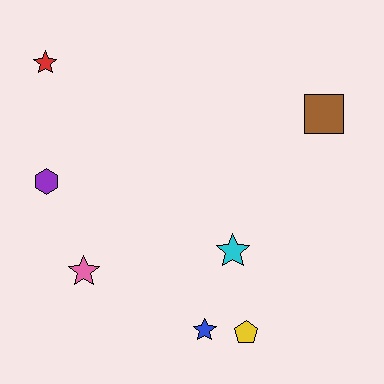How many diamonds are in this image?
There are no diamonds.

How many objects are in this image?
There are 7 objects.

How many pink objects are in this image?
There is 1 pink object.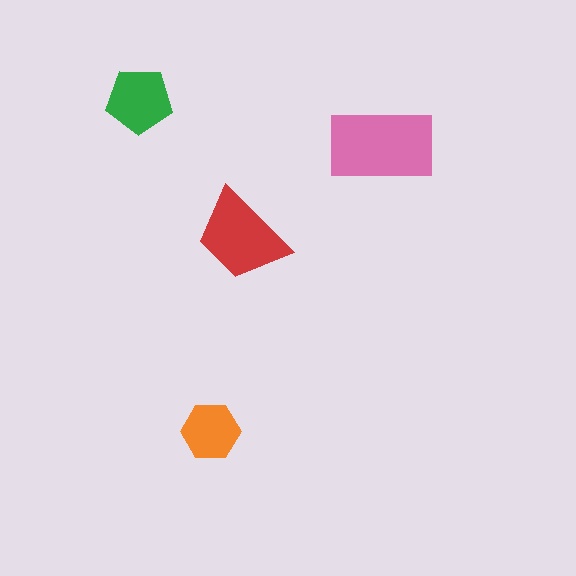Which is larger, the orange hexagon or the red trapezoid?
The red trapezoid.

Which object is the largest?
The pink rectangle.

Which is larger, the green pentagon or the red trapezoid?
The red trapezoid.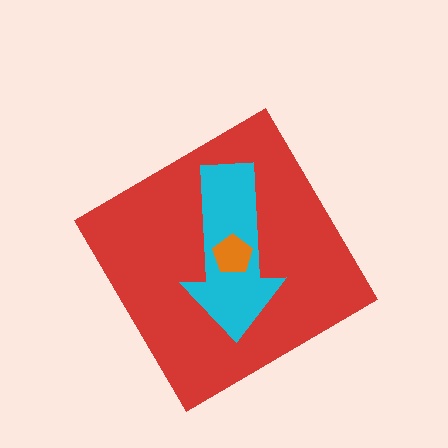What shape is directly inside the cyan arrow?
The orange pentagon.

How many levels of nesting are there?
3.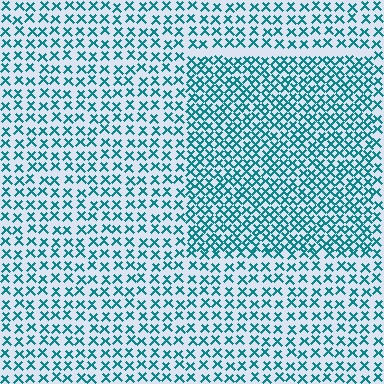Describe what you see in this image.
The image contains small teal elements arranged at two different densities. A rectangle-shaped region is visible where the elements are more densely packed than the surrounding area.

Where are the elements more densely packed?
The elements are more densely packed inside the rectangle boundary.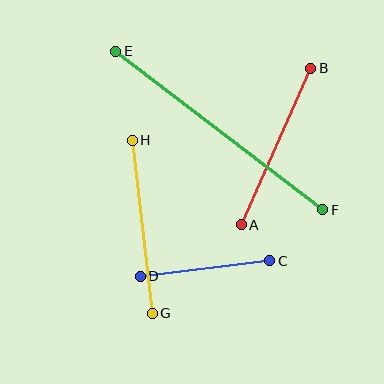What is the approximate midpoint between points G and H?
The midpoint is at approximately (142, 227) pixels.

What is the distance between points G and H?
The distance is approximately 174 pixels.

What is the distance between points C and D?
The distance is approximately 131 pixels.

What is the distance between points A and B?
The distance is approximately 171 pixels.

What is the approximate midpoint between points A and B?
The midpoint is at approximately (276, 146) pixels.